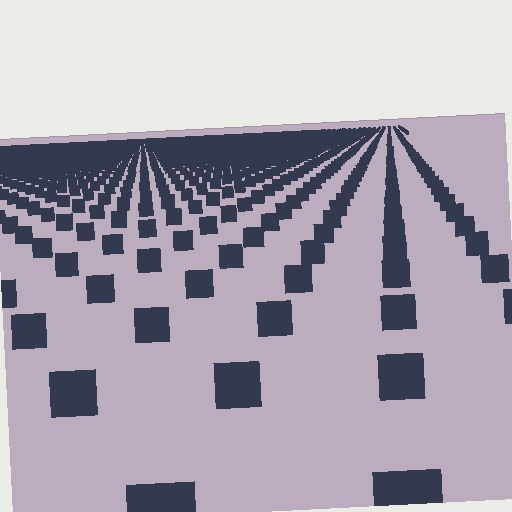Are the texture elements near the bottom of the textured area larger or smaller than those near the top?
Larger. Near the bottom, elements are closer to the viewer and appear at a bigger on-screen size.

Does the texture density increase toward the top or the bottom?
Density increases toward the top.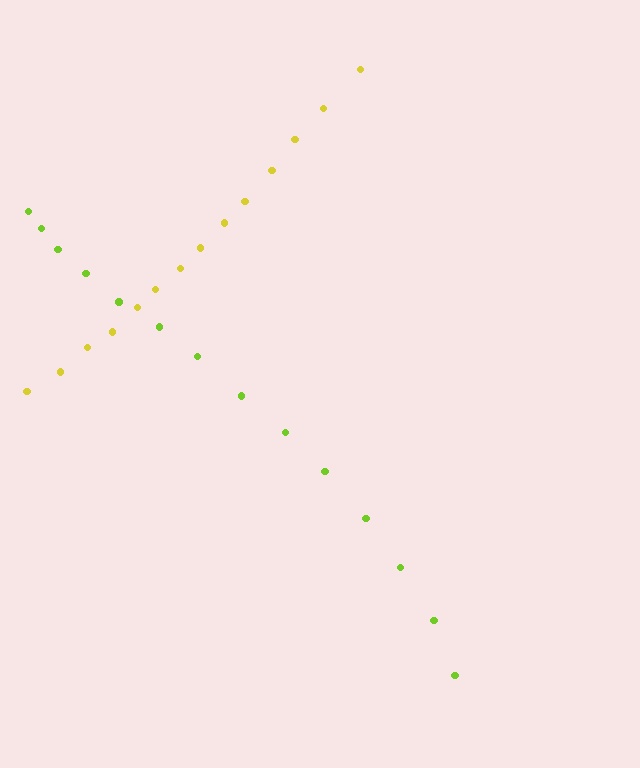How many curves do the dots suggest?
There are 2 distinct paths.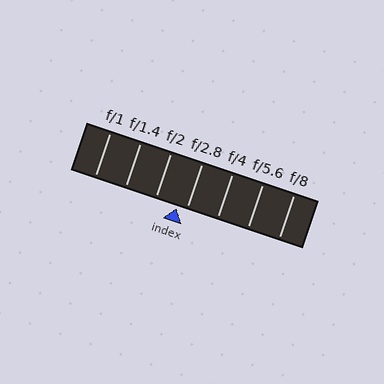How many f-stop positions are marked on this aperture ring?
There are 7 f-stop positions marked.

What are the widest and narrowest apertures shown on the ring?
The widest aperture shown is f/1 and the narrowest is f/8.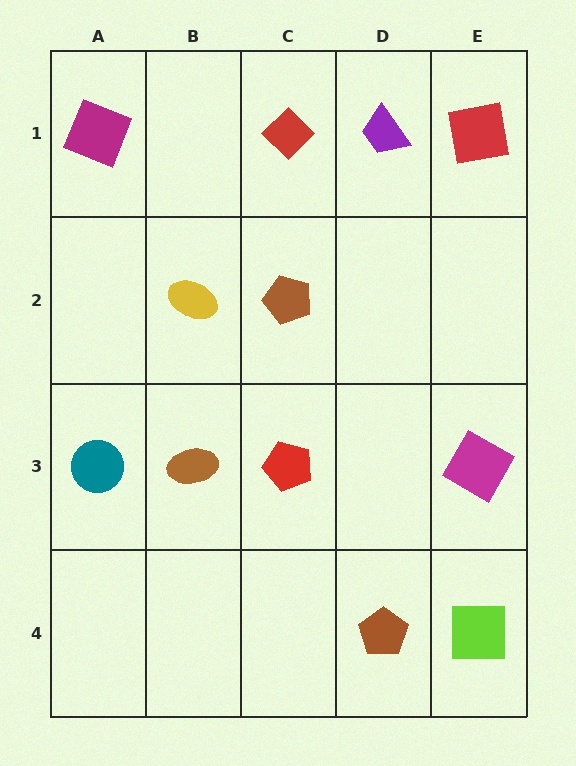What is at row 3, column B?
A brown ellipse.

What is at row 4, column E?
A lime square.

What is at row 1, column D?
A purple trapezoid.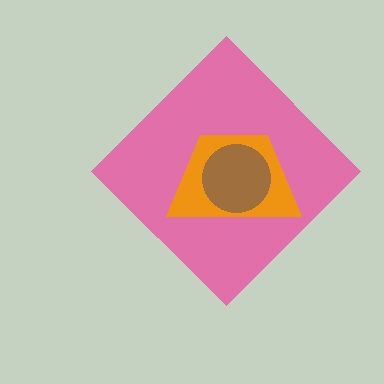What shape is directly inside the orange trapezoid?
The brown circle.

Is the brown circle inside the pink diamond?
Yes.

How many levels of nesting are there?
3.